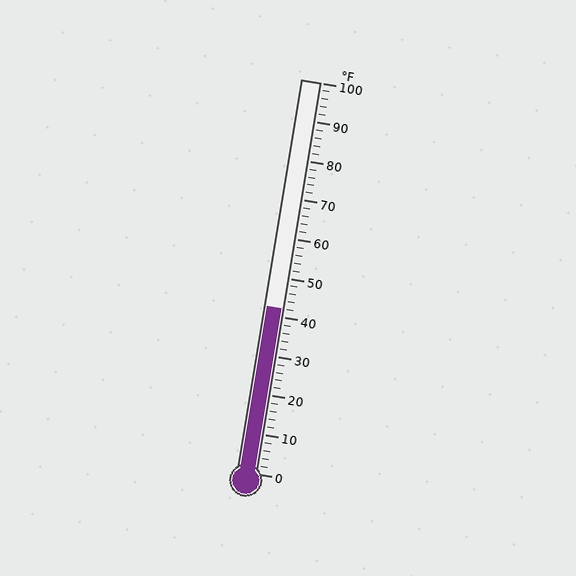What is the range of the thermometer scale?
The thermometer scale ranges from 0°F to 100°F.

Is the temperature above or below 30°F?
The temperature is above 30°F.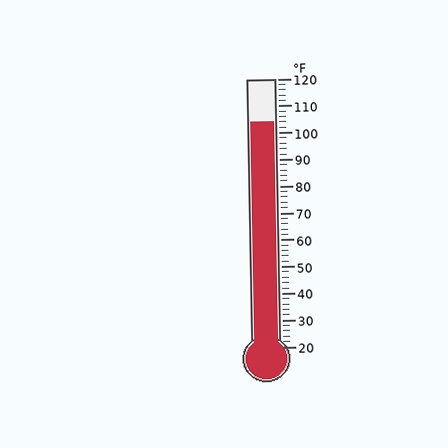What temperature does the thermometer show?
The thermometer shows approximately 104°F.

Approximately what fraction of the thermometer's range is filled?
The thermometer is filled to approximately 85% of its range.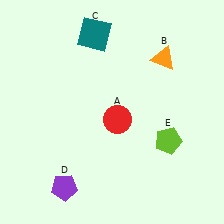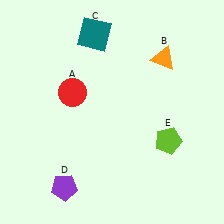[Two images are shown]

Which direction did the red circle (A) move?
The red circle (A) moved left.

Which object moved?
The red circle (A) moved left.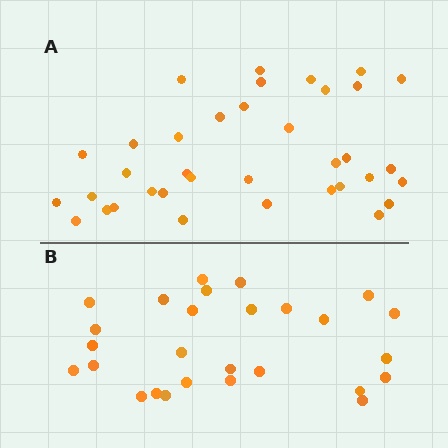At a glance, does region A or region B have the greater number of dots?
Region A (the top region) has more dots.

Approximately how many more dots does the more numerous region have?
Region A has roughly 8 or so more dots than region B.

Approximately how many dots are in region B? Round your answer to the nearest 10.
About 30 dots. (The exact count is 27, which rounds to 30.)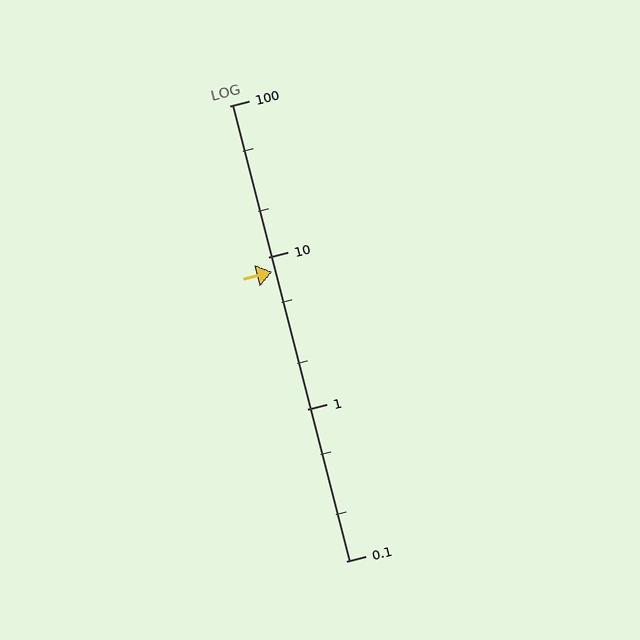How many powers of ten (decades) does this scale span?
The scale spans 3 decades, from 0.1 to 100.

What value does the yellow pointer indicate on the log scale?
The pointer indicates approximately 8.